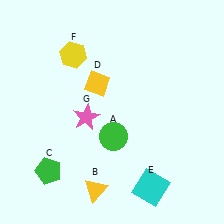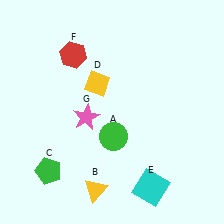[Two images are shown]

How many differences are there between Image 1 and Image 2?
There is 1 difference between the two images.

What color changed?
The hexagon (F) changed from yellow in Image 1 to red in Image 2.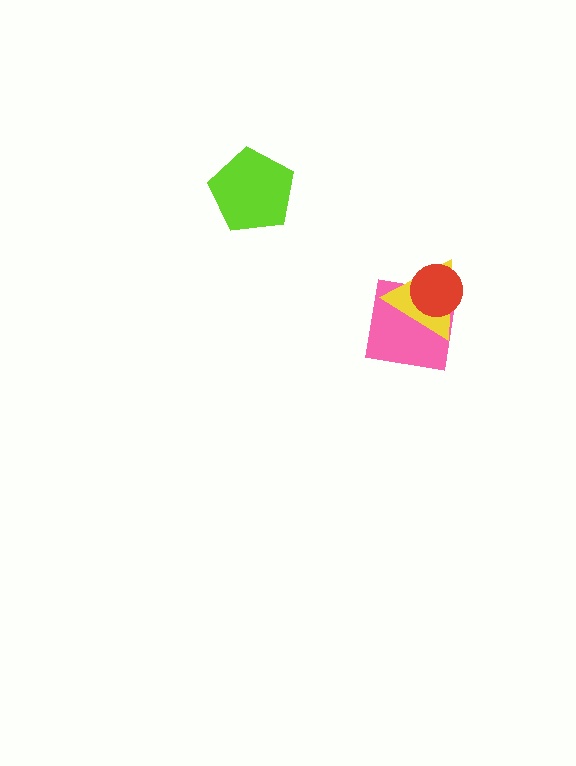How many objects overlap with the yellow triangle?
2 objects overlap with the yellow triangle.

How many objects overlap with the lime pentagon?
0 objects overlap with the lime pentagon.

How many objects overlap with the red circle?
2 objects overlap with the red circle.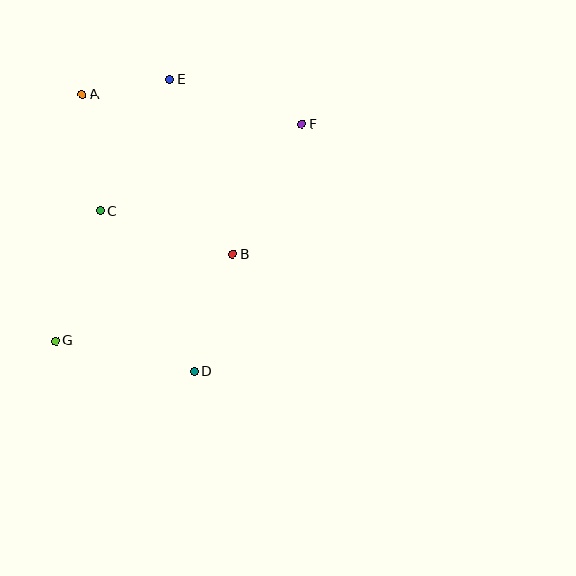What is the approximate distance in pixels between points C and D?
The distance between C and D is approximately 186 pixels.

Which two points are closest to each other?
Points A and E are closest to each other.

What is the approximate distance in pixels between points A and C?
The distance between A and C is approximately 118 pixels.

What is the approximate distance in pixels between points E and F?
The distance between E and F is approximately 140 pixels.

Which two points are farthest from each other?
Points F and G are farthest from each other.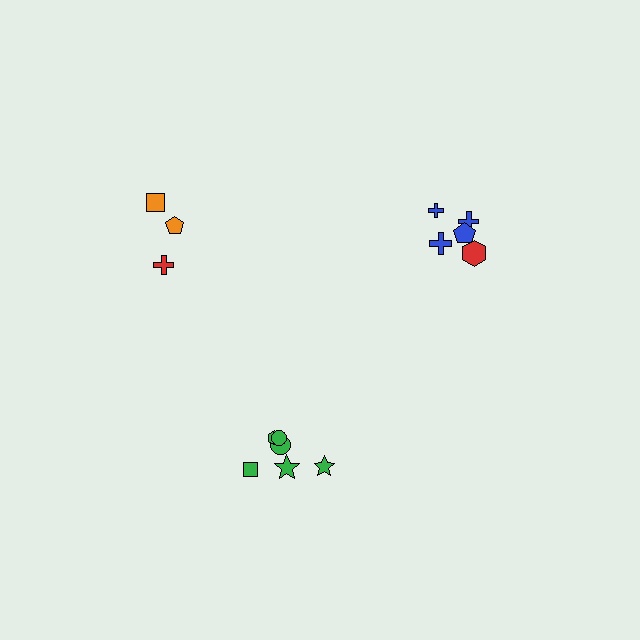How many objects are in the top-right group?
There are 5 objects.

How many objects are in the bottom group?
There are 6 objects.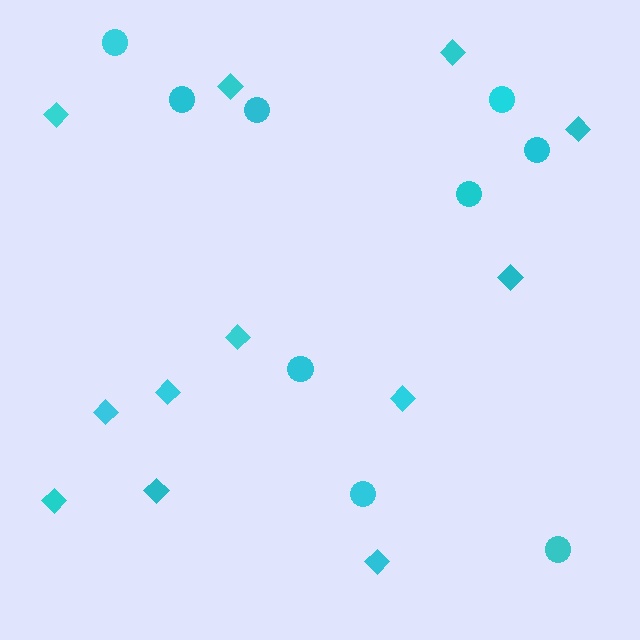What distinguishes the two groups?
There are 2 groups: one group of diamonds (12) and one group of circles (9).